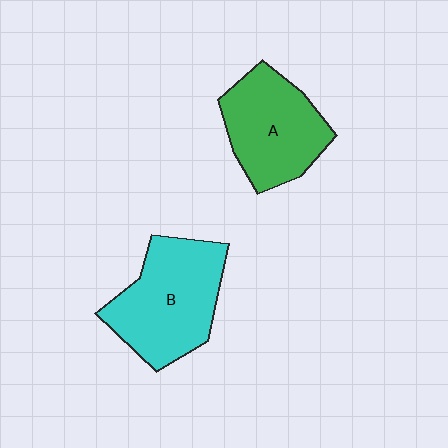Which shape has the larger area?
Shape B (cyan).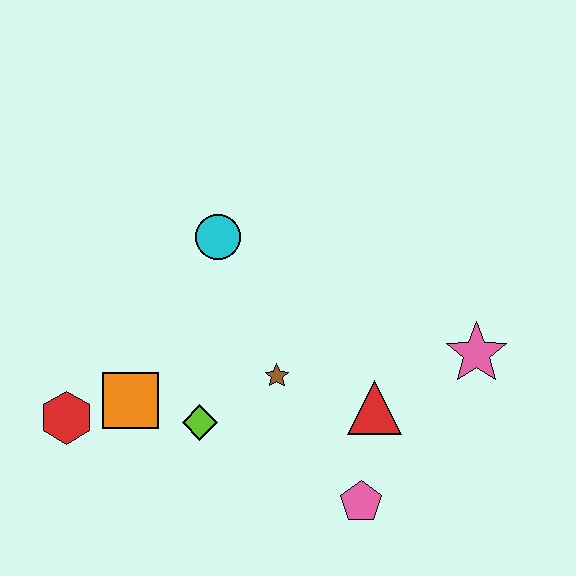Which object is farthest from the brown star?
The red hexagon is farthest from the brown star.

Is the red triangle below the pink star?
Yes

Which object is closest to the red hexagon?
The orange square is closest to the red hexagon.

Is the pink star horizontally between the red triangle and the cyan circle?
No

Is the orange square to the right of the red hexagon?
Yes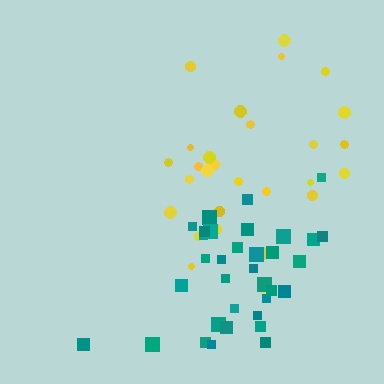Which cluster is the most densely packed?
Teal.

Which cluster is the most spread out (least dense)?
Yellow.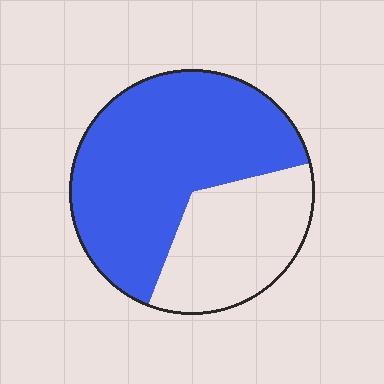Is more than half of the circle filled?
Yes.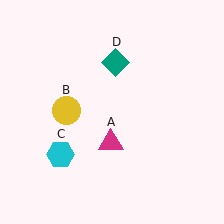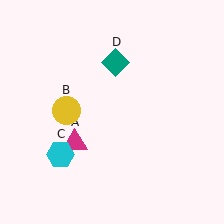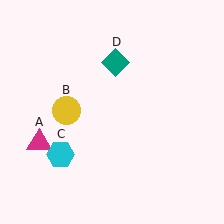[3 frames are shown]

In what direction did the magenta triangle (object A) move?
The magenta triangle (object A) moved left.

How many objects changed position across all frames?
1 object changed position: magenta triangle (object A).